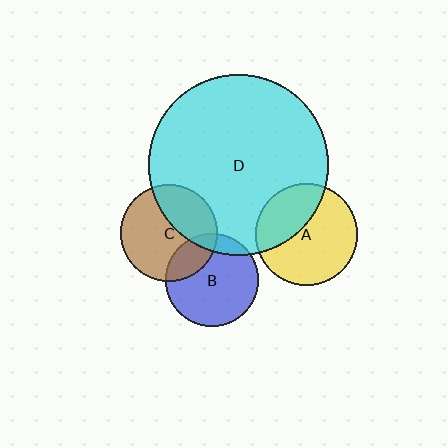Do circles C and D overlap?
Yes.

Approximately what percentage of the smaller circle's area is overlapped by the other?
Approximately 35%.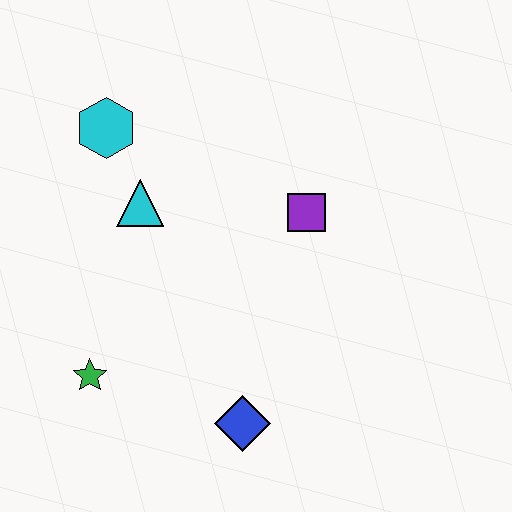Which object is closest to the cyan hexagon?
The cyan triangle is closest to the cyan hexagon.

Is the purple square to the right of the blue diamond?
Yes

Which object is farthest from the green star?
The purple square is farthest from the green star.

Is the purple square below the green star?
No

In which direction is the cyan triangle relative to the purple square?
The cyan triangle is to the left of the purple square.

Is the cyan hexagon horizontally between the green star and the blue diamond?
Yes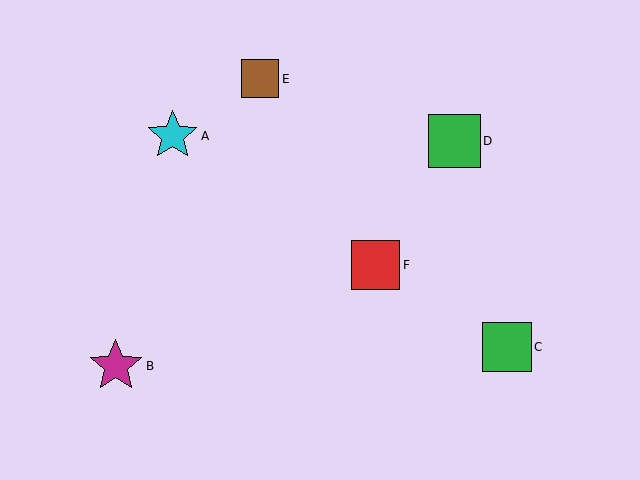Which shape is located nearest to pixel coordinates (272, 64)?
The brown square (labeled E) at (260, 79) is nearest to that location.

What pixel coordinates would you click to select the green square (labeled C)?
Click at (507, 347) to select the green square C.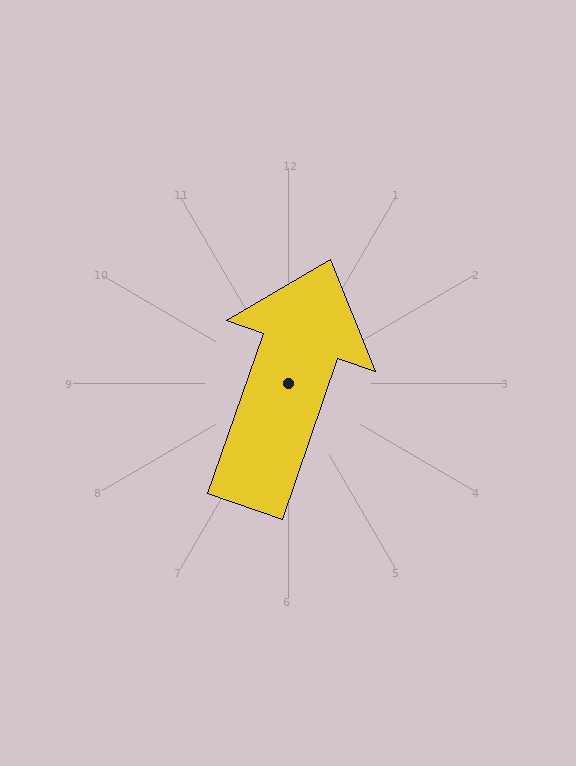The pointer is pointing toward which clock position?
Roughly 1 o'clock.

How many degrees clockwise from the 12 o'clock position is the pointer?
Approximately 19 degrees.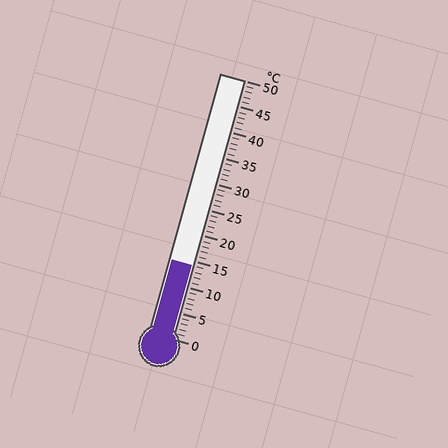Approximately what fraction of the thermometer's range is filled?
The thermometer is filled to approximately 30% of its range.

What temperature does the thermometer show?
The thermometer shows approximately 14°C.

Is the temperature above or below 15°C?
The temperature is below 15°C.